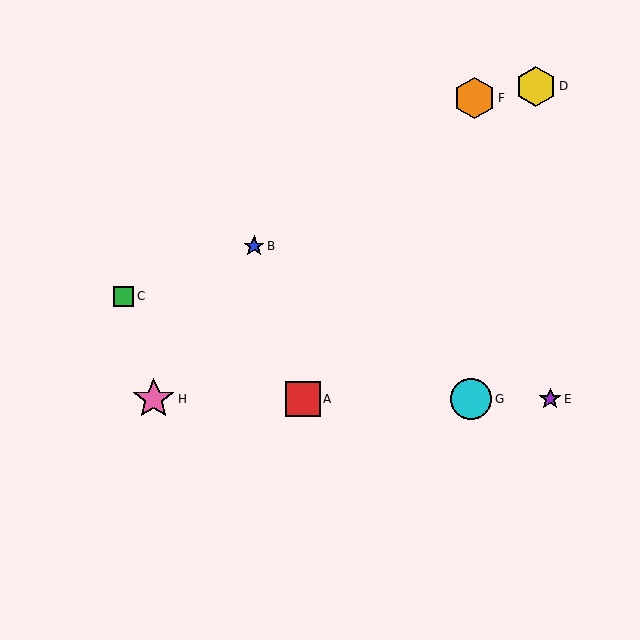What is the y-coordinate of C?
Object C is at y≈296.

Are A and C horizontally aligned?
No, A is at y≈399 and C is at y≈296.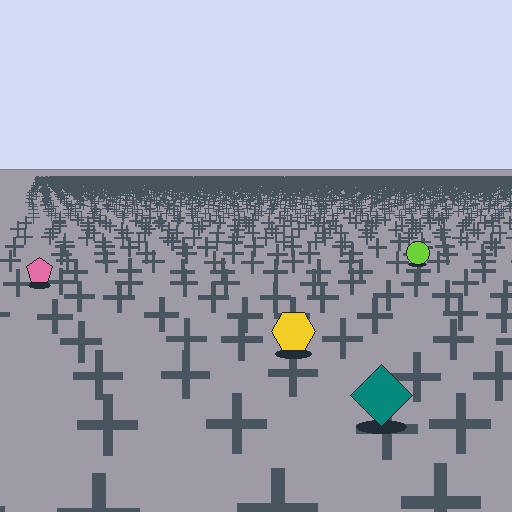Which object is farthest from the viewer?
The lime circle is farthest from the viewer. It appears smaller and the ground texture around it is denser.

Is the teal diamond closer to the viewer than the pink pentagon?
Yes. The teal diamond is closer — you can tell from the texture gradient: the ground texture is coarser near it.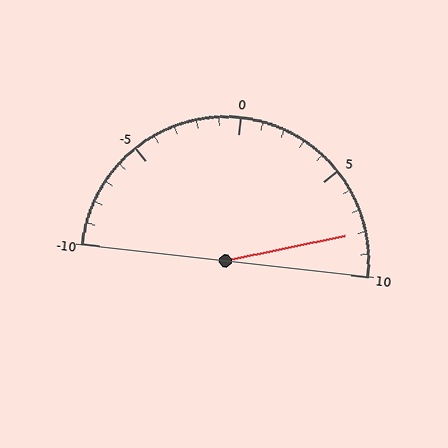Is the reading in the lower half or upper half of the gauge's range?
The reading is in the upper half of the range (-10 to 10).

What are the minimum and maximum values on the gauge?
The gauge ranges from -10 to 10.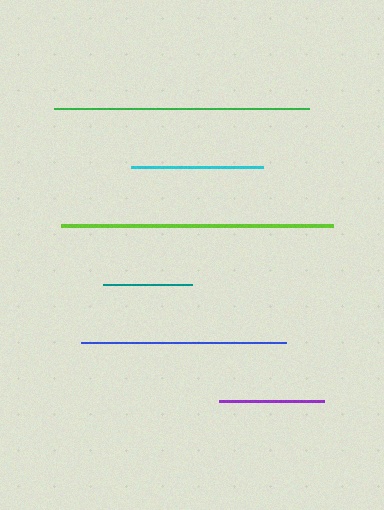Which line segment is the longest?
The lime line is the longest at approximately 272 pixels.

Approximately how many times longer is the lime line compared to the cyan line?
The lime line is approximately 2.1 times the length of the cyan line.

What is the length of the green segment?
The green segment is approximately 255 pixels long.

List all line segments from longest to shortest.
From longest to shortest: lime, green, blue, cyan, purple, teal.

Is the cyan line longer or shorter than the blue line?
The blue line is longer than the cyan line.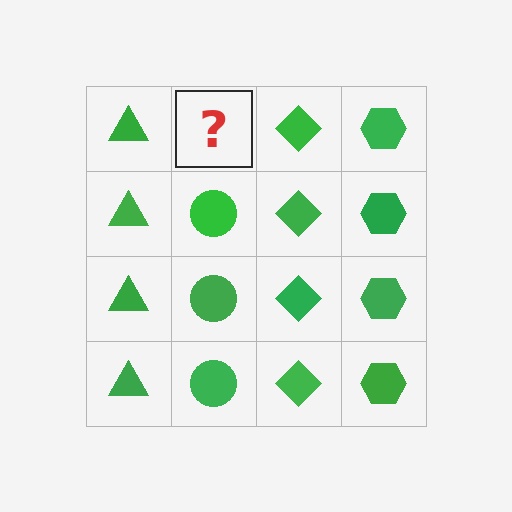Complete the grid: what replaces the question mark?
The question mark should be replaced with a green circle.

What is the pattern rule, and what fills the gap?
The rule is that each column has a consistent shape. The gap should be filled with a green circle.